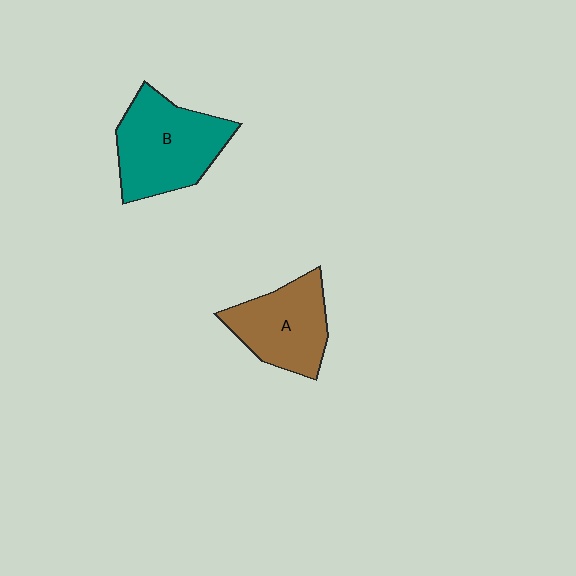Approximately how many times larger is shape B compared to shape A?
Approximately 1.2 times.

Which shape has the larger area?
Shape B (teal).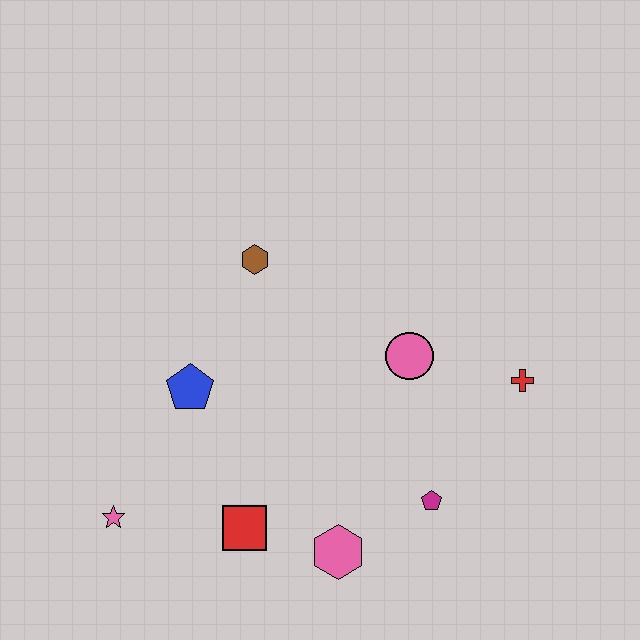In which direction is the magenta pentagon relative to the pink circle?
The magenta pentagon is below the pink circle.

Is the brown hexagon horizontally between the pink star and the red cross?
Yes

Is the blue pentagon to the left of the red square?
Yes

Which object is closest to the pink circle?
The red cross is closest to the pink circle.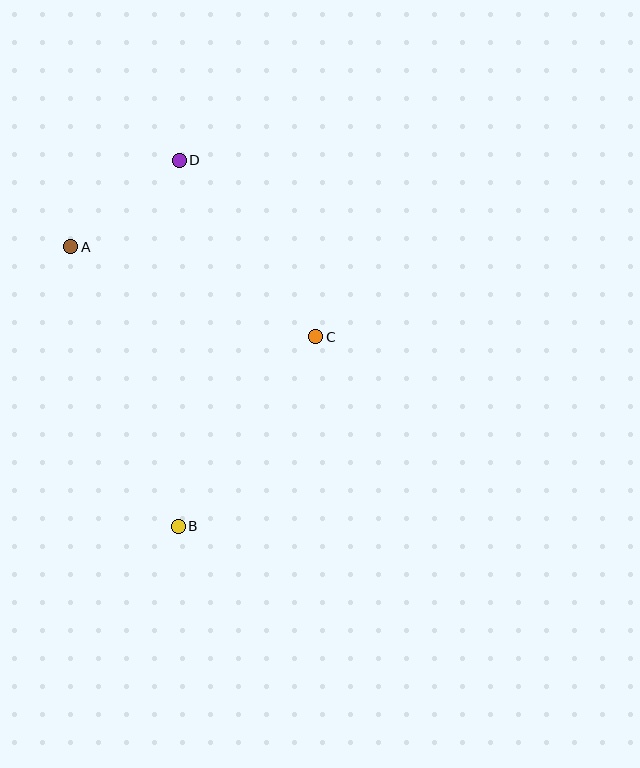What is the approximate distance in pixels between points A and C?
The distance between A and C is approximately 261 pixels.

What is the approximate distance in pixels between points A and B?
The distance between A and B is approximately 299 pixels.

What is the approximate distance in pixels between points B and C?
The distance between B and C is approximately 234 pixels.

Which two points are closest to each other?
Points A and D are closest to each other.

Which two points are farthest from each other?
Points B and D are farthest from each other.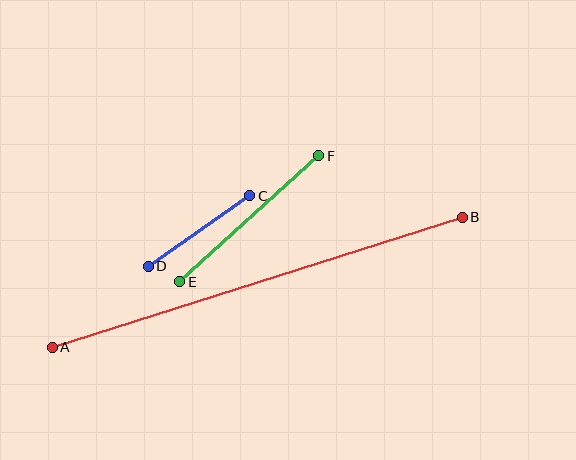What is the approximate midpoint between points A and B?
The midpoint is at approximately (257, 282) pixels.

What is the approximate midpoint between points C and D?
The midpoint is at approximately (199, 231) pixels.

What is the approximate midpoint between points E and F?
The midpoint is at approximately (249, 219) pixels.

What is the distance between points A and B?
The distance is approximately 430 pixels.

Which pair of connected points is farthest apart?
Points A and B are farthest apart.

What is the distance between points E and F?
The distance is approximately 187 pixels.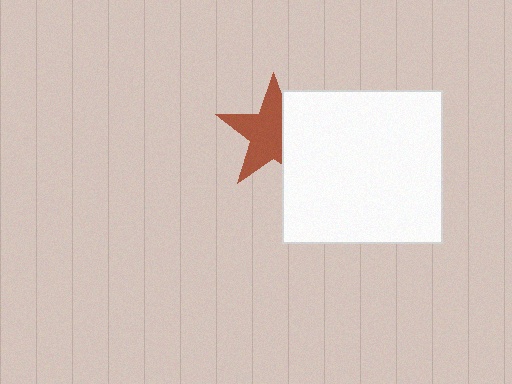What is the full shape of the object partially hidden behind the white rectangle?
The partially hidden object is a brown star.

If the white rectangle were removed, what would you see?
You would see the complete brown star.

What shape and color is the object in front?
The object in front is a white rectangle.